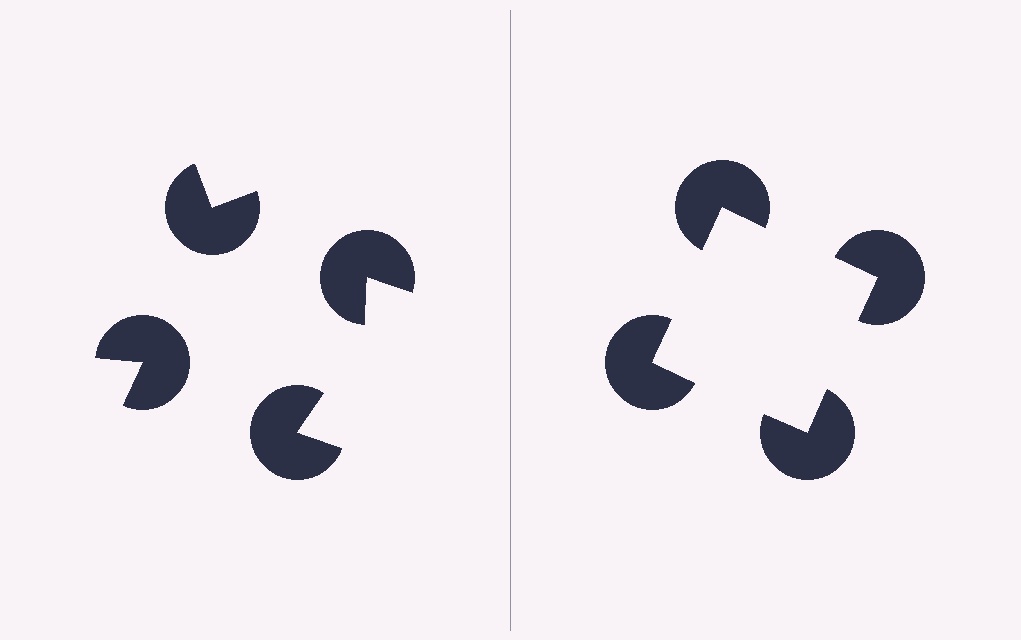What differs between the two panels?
The pac-man discs are positioned identically on both sides; only the wedge orientations differ. On the right they align to a square; on the left they are misaligned.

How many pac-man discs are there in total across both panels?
8 — 4 on each side.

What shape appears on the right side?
An illusory square.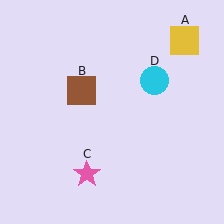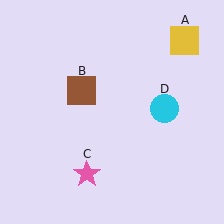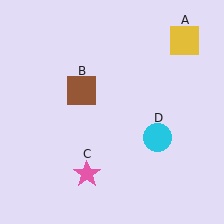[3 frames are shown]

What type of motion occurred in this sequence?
The cyan circle (object D) rotated clockwise around the center of the scene.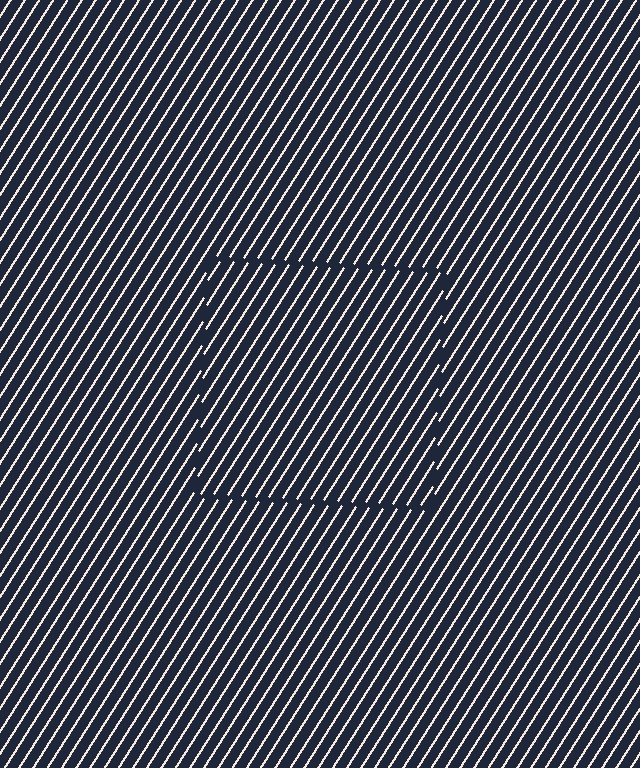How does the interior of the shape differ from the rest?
The interior of the shape contains the same grating, shifted by half a period — the contour is defined by the phase discontinuity where line-ends from the inner and outer gratings abut.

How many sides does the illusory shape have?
4 sides — the line-ends trace a square.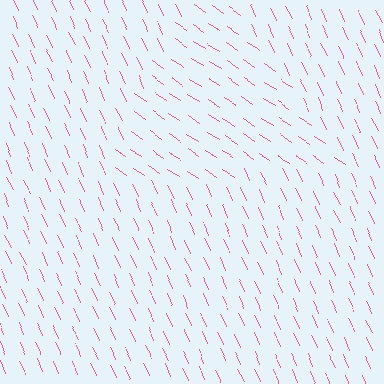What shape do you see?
I see a triangle.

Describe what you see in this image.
The image is filled with small pink line segments. A triangle region in the image has lines oriented differently from the surrounding lines, creating a visible texture boundary.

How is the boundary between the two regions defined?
The boundary is defined purely by a change in line orientation (approximately 32 degrees difference). All lines are the same color and thickness.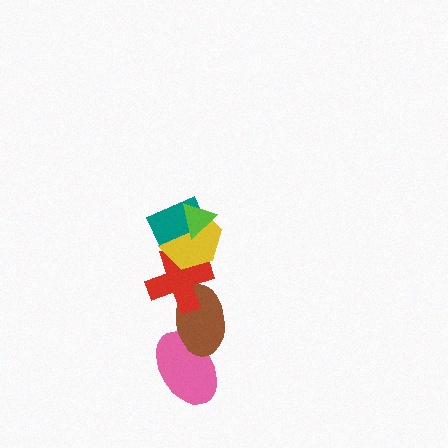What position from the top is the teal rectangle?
The teal rectangle is 2nd from the top.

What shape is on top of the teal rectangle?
The lime triangle is on top of the teal rectangle.